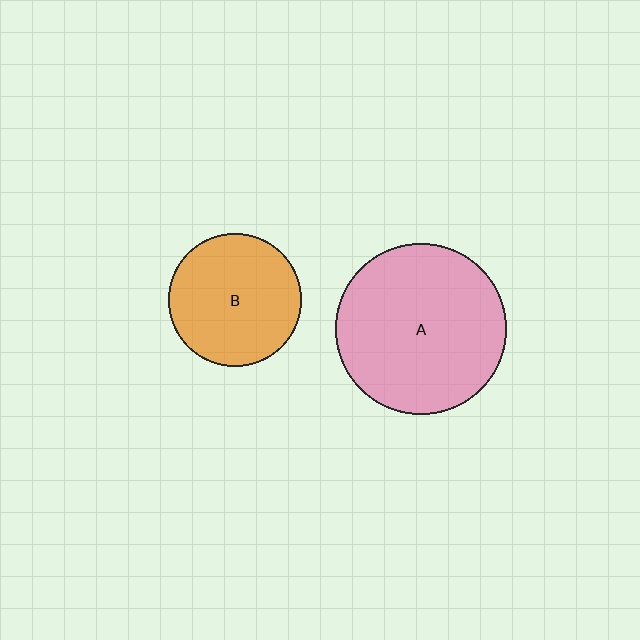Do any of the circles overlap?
No, none of the circles overlap.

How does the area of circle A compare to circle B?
Approximately 1.7 times.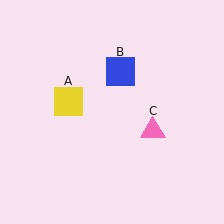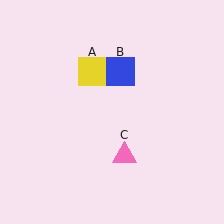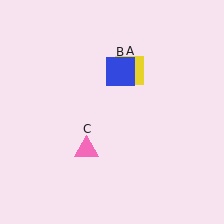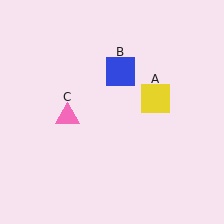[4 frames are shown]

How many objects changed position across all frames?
2 objects changed position: yellow square (object A), pink triangle (object C).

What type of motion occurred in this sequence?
The yellow square (object A), pink triangle (object C) rotated clockwise around the center of the scene.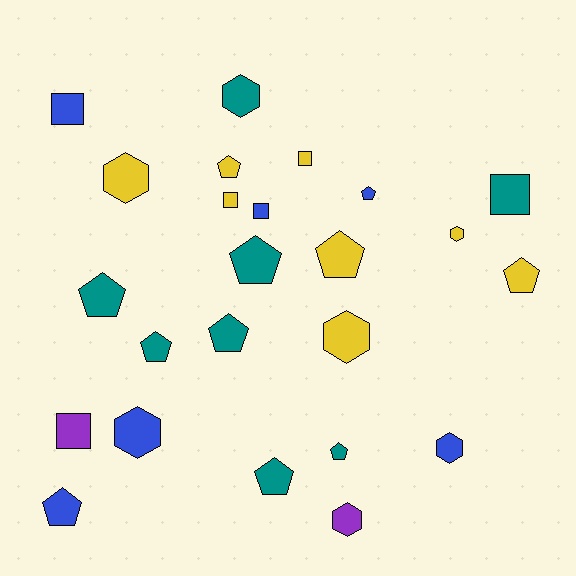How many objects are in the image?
There are 24 objects.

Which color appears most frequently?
Teal, with 8 objects.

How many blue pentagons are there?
There are 2 blue pentagons.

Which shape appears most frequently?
Pentagon, with 11 objects.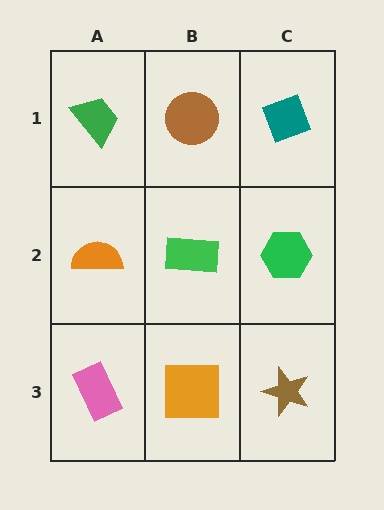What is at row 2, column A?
An orange semicircle.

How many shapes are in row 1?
3 shapes.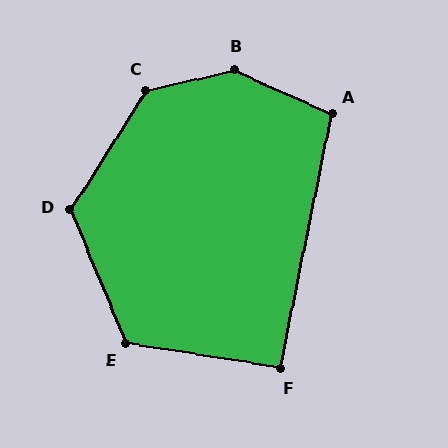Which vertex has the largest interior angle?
B, at approximately 143 degrees.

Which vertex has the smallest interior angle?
F, at approximately 93 degrees.